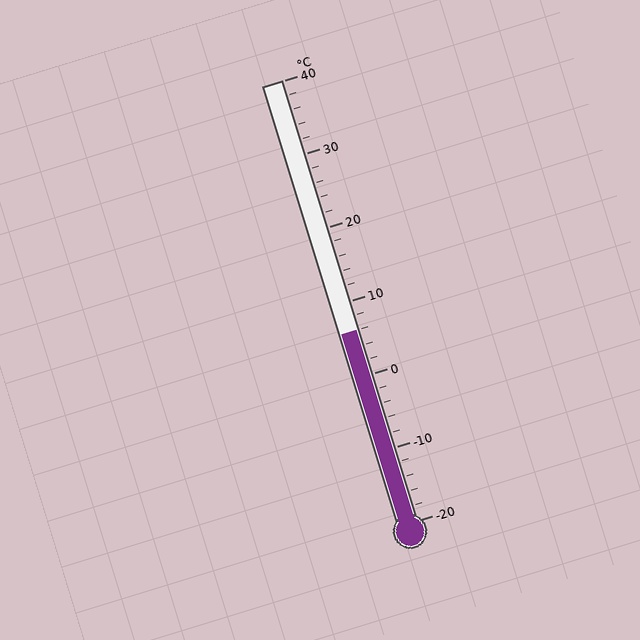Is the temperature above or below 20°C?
The temperature is below 20°C.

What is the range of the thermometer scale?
The thermometer scale ranges from -20°C to 40°C.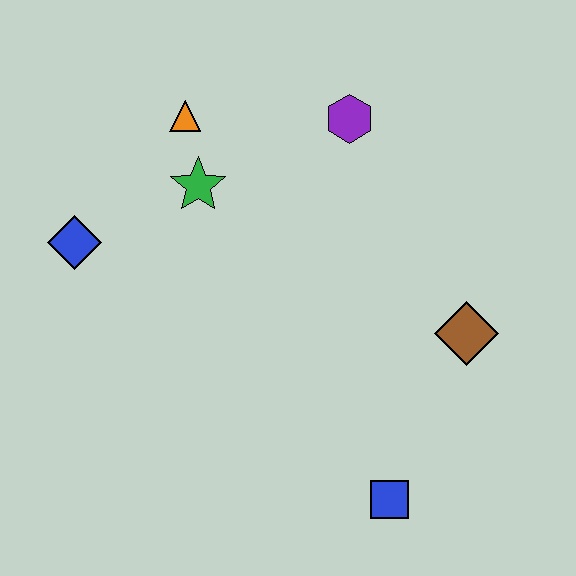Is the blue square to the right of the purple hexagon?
Yes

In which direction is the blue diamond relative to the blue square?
The blue diamond is to the left of the blue square.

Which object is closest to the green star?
The orange triangle is closest to the green star.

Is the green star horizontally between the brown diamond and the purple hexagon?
No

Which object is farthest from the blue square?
The orange triangle is farthest from the blue square.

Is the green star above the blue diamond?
Yes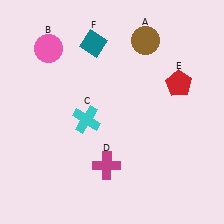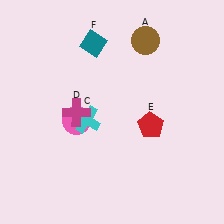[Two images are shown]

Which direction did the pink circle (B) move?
The pink circle (B) moved down.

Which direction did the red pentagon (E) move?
The red pentagon (E) moved down.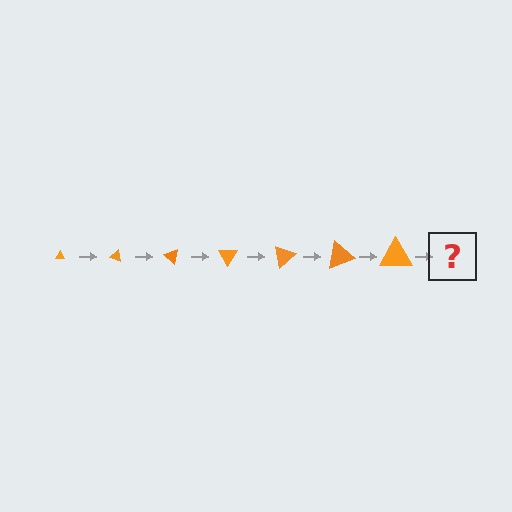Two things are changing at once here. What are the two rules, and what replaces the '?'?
The two rules are that the triangle grows larger each step and it rotates 20 degrees each step. The '?' should be a triangle, larger than the previous one and rotated 140 degrees from the start.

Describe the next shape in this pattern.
It should be a triangle, larger than the previous one and rotated 140 degrees from the start.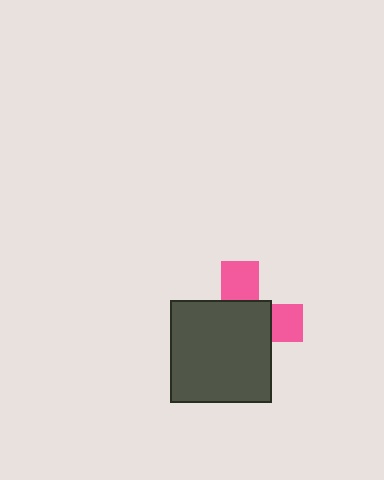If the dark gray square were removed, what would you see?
You would see the complete pink cross.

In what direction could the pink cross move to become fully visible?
The pink cross could move toward the upper-right. That would shift it out from behind the dark gray square entirely.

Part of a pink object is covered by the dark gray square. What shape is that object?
It is a cross.